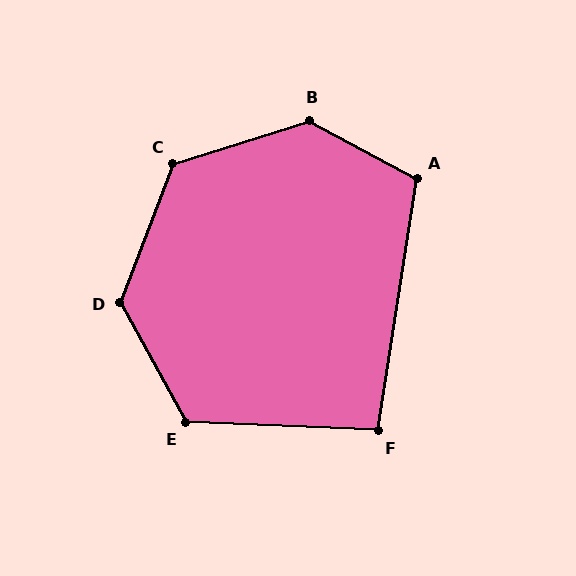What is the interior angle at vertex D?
Approximately 130 degrees (obtuse).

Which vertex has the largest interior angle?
B, at approximately 134 degrees.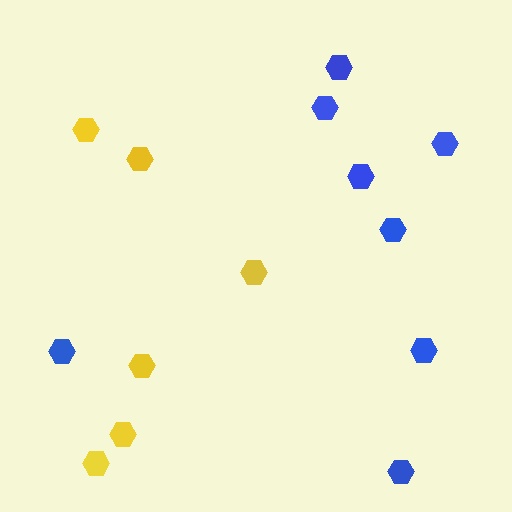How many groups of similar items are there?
There are 2 groups: one group of blue hexagons (8) and one group of yellow hexagons (6).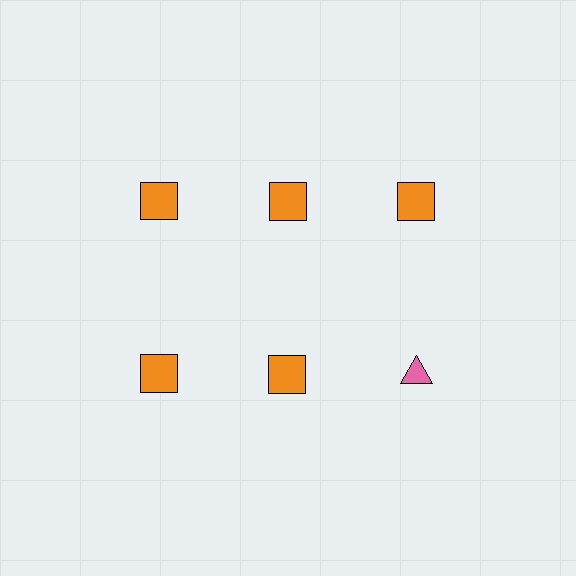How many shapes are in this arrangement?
There are 6 shapes arranged in a grid pattern.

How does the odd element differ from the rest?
It differs in both color (pink instead of orange) and shape (triangle instead of square).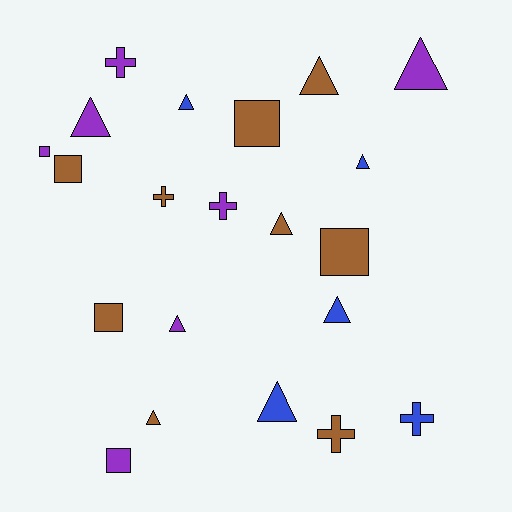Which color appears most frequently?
Brown, with 9 objects.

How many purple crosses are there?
There are 2 purple crosses.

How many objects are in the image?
There are 21 objects.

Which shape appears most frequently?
Triangle, with 10 objects.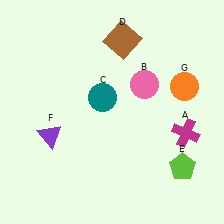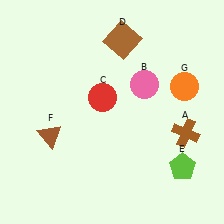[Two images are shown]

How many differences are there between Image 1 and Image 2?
There are 3 differences between the two images.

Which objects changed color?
A changed from magenta to brown. C changed from teal to red. F changed from purple to brown.